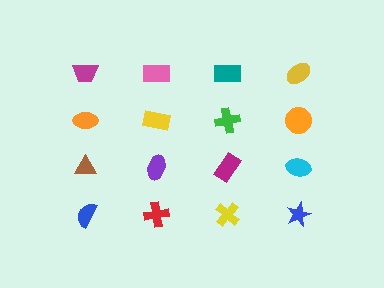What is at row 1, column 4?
A yellow ellipse.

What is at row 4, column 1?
A blue semicircle.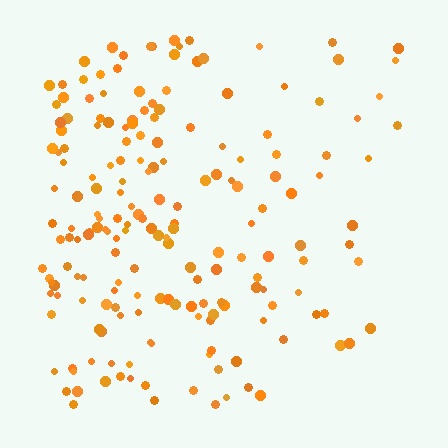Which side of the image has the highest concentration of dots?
The left.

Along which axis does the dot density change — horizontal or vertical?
Horizontal.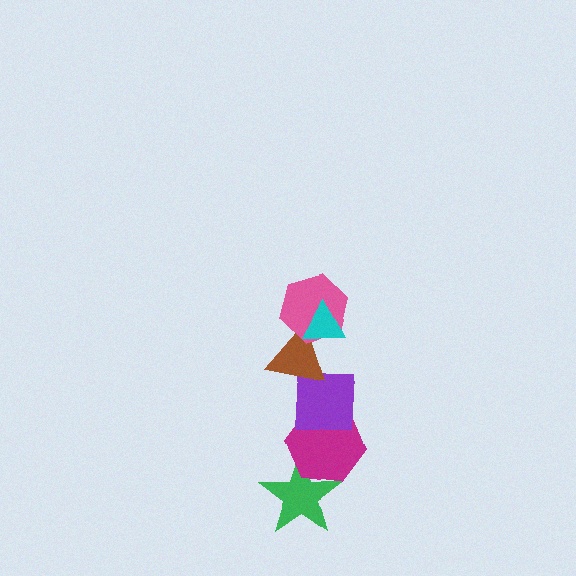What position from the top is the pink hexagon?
The pink hexagon is 2nd from the top.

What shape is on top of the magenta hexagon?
The purple square is on top of the magenta hexagon.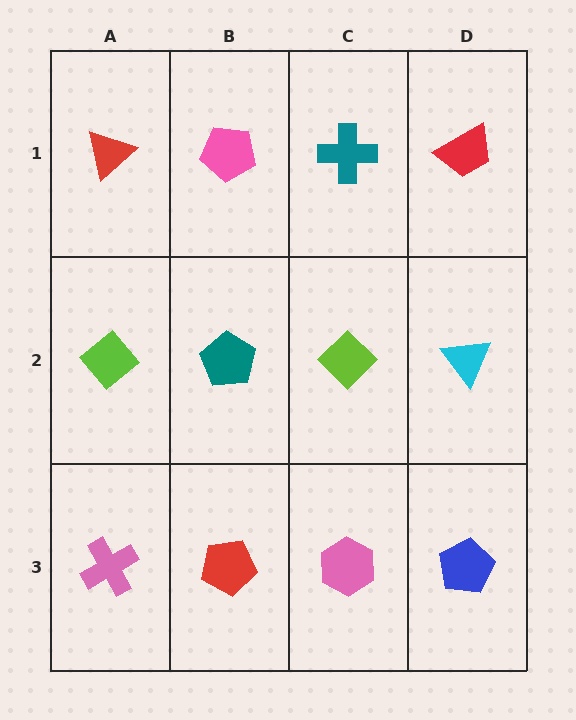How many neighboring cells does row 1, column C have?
3.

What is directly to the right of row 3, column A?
A red pentagon.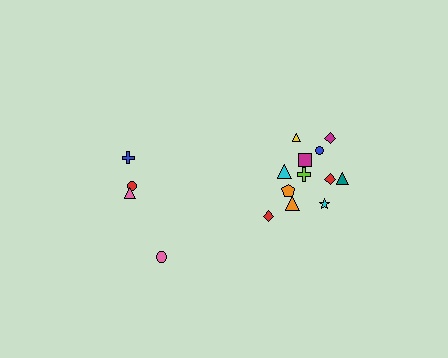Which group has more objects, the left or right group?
The right group.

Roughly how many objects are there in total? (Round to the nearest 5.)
Roughly 15 objects in total.